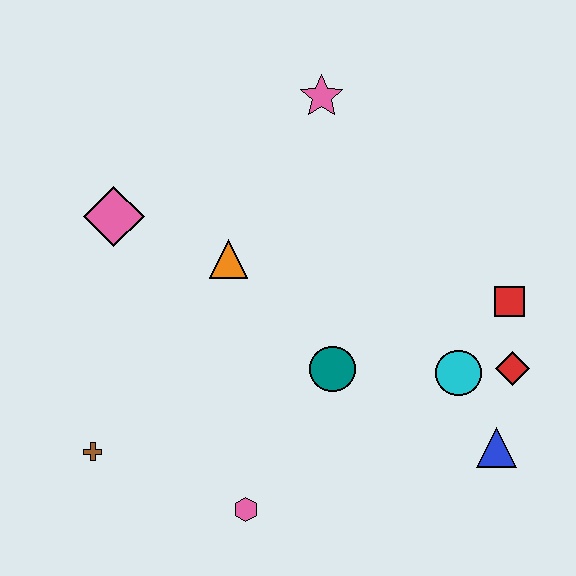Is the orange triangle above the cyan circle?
Yes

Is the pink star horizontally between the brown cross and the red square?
Yes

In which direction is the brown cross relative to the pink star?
The brown cross is below the pink star.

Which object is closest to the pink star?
The orange triangle is closest to the pink star.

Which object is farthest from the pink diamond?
The blue triangle is farthest from the pink diamond.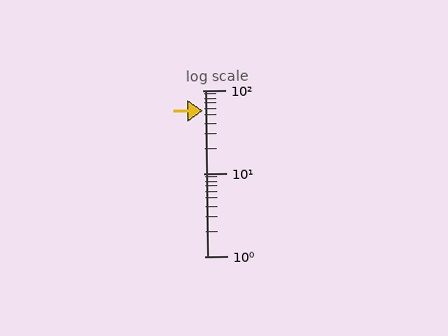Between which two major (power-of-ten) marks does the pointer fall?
The pointer is between 10 and 100.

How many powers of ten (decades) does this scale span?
The scale spans 2 decades, from 1 to 100.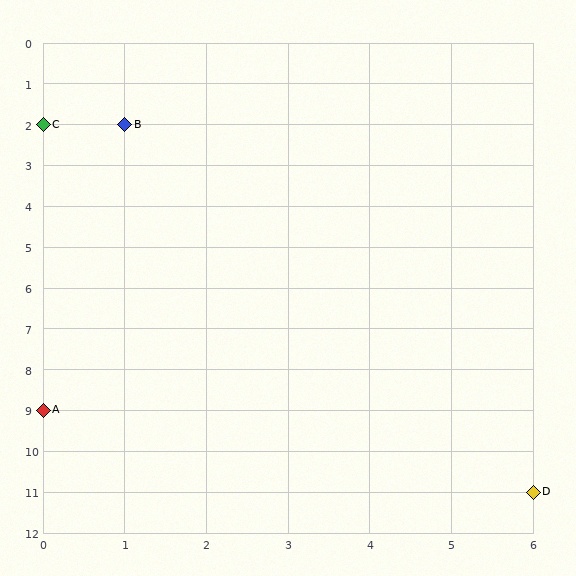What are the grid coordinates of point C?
Point C is at grid coordinates (0, 2).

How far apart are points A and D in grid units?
Points A and D are 6 columns and 2 rows apart (about 6.3 grid units diagonally).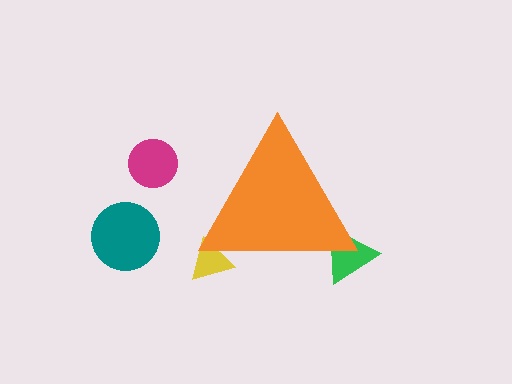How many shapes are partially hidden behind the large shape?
2 shapes are partially hidden.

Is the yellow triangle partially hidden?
Yes, the yellow triangle is partially hidden behind the orange triangle.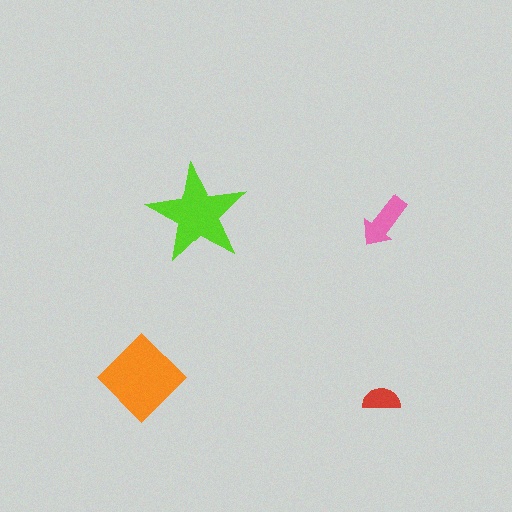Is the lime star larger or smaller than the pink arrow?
Larger.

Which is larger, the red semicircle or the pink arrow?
The pink arrow.